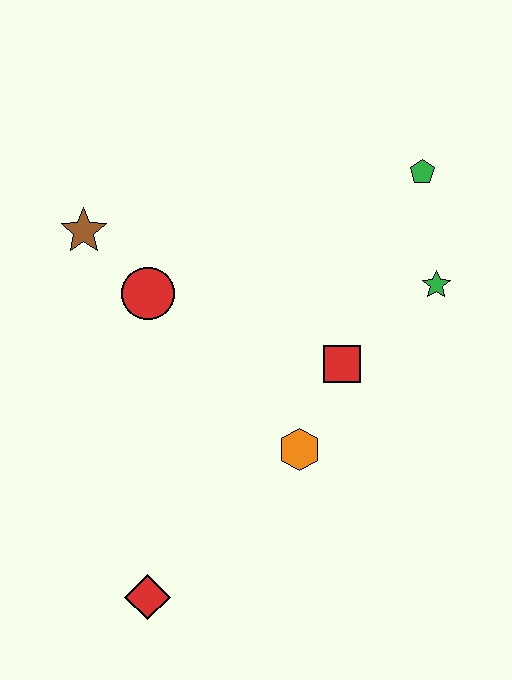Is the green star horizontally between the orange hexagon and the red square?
No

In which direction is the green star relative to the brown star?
The green star is to the right of the brown star.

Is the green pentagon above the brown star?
Yes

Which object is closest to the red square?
The orange hexagon is closest to the red square.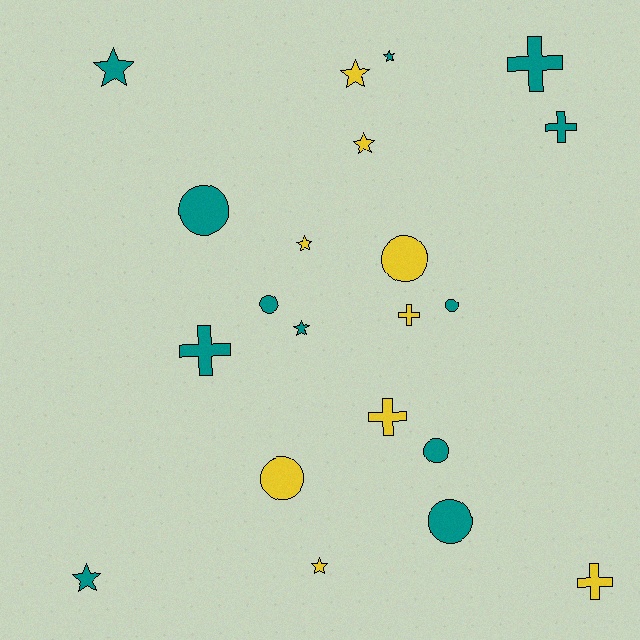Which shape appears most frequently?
Star, with 8 objects.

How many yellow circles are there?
There are 2 yellow circles.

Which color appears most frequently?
Teal, with 12 objects.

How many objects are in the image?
There are 21 objects.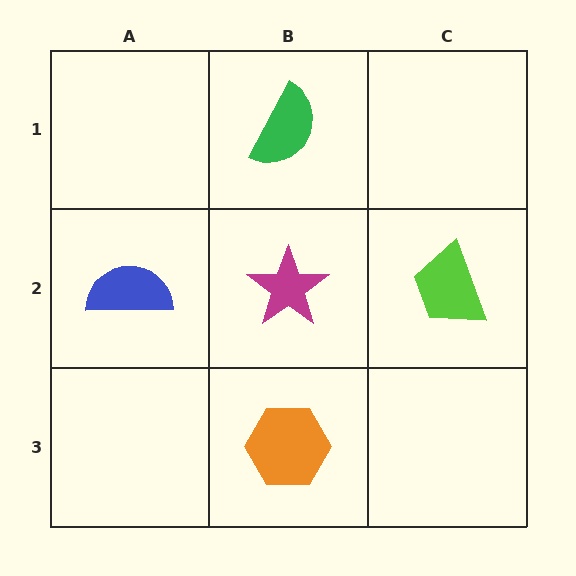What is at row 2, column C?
A lime trapezoid.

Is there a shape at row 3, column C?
No, that cell is empty.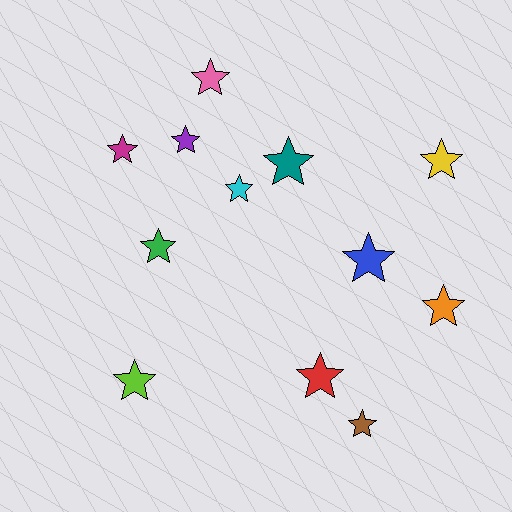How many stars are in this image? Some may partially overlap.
There are 12 stars.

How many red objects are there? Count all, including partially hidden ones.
There is 1 red object.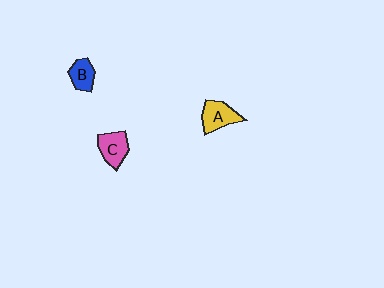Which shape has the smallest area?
Shape B (blue).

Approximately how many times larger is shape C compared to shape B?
Approximately 1.3 times.